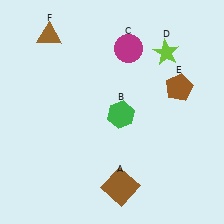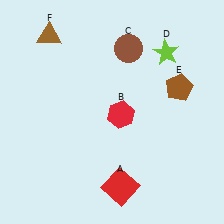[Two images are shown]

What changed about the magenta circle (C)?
In Image 1, C is magenta. In Image 2, it changed to brown.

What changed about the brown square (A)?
In Image 1, A is brown. In Image 2, it changed to red.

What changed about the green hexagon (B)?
In Image 1, B is green. In Image 2, it changed to red.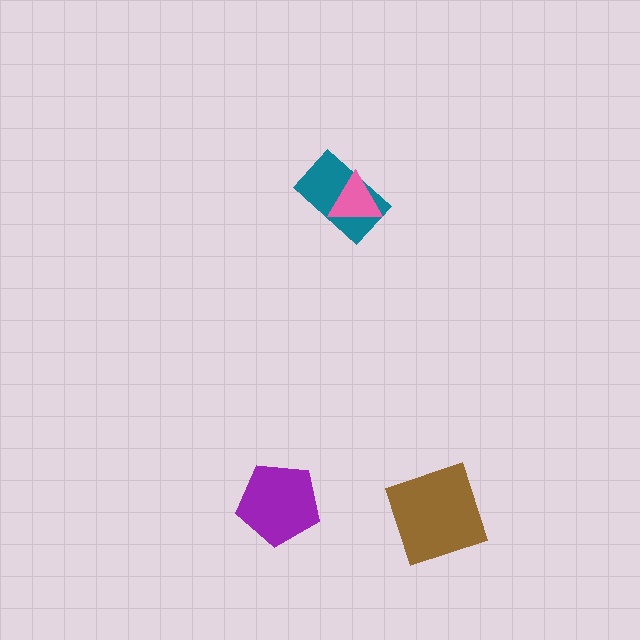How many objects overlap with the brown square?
0 objects overlap with the brown square.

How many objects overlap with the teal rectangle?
1 object overlaps with the teal rectangle.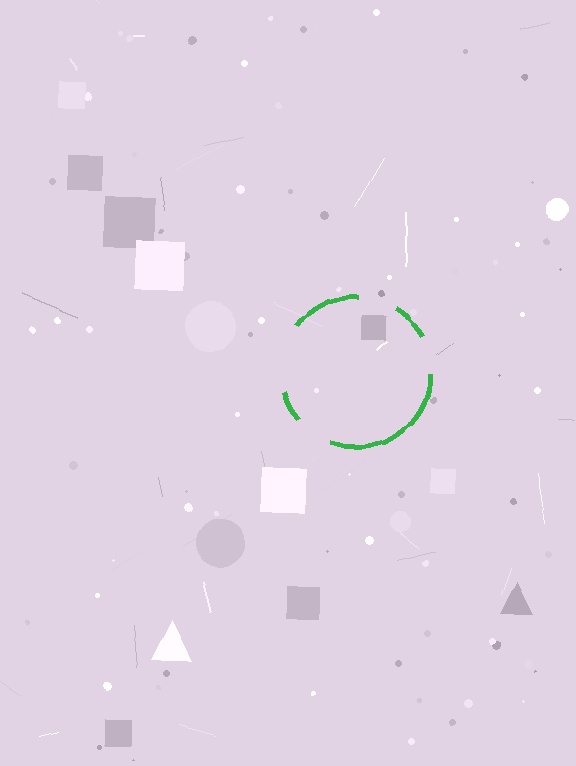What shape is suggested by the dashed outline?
The dashed outline suggests a circle.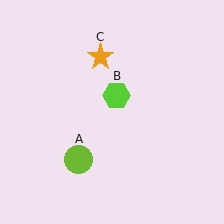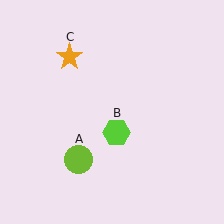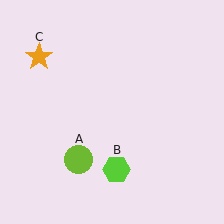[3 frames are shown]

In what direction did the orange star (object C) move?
The orange star (object C) moved left.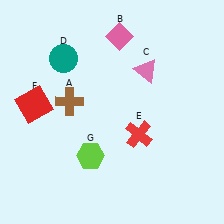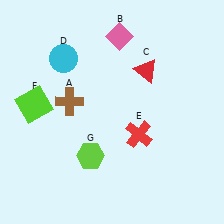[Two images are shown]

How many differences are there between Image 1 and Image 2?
There are 3 differences between the two images.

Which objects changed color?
C changed from pink to red. D changed from teal to cyan. F changed from red to lime.